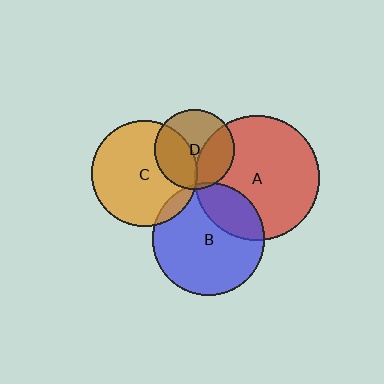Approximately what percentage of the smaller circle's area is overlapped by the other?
Approximately 10%.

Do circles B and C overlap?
Yes.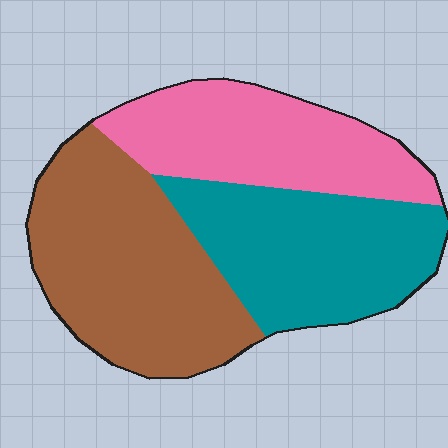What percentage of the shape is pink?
Pink takes up about one quarter (1/4) of the shape.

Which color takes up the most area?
Brown, at roughly 40%.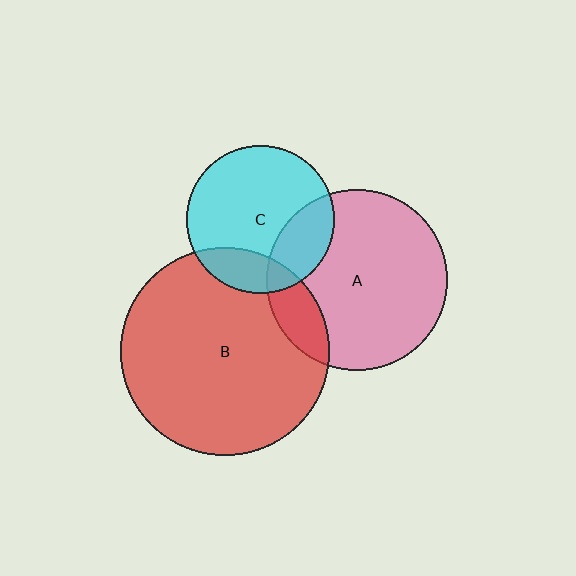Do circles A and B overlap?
Yes.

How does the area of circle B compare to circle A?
Approximately 1.3 times.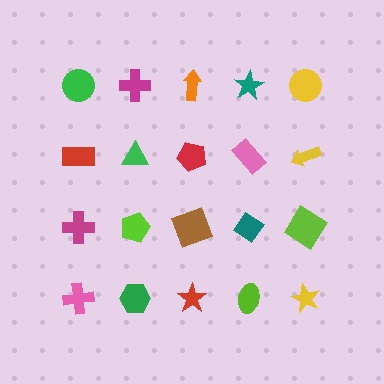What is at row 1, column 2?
A magenta cross.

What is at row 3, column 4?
A teal diamond.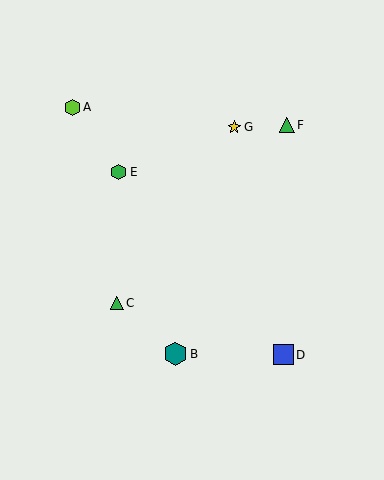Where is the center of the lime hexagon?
The center of the lime hexagon is at (72, 107).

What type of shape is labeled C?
Shape C is a green triangle.